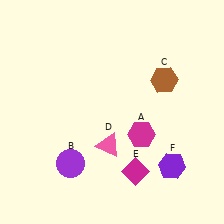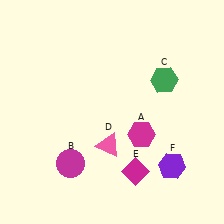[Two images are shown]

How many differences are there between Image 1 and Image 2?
There are 2 differences between the two images.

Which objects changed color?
B changed from purple to magenta. C changed from brown to green.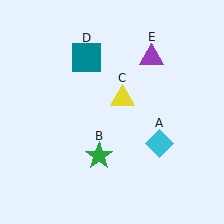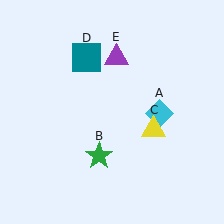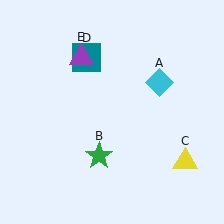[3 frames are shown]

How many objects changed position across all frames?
3 objects changed position: cyan diamond (object A), yellow triangle (object C), purple triangle (object E).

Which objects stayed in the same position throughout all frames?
Green star (object B) and teal square (object D) remained stationary.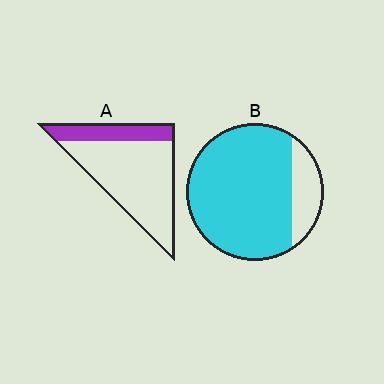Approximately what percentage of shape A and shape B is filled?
A is approximately 25% and B is approximately 80%.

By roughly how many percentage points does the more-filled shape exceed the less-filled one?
By roughly 60 percentage points (B over A).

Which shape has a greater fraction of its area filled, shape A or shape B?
Shape B.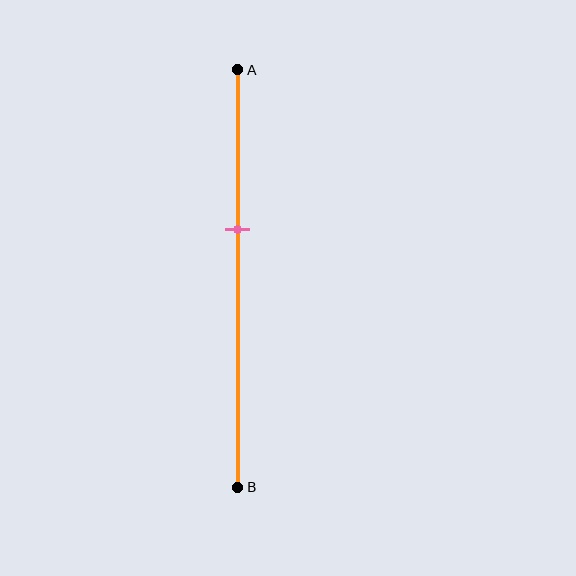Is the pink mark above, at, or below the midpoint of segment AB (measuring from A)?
The pink mark is above the midpoint of segment AB.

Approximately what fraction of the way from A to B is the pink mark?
The pink mark is approximately 40% of the way from A to B.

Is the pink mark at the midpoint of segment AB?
No, the mark is at about 40% from A, not at the 50% midpoint.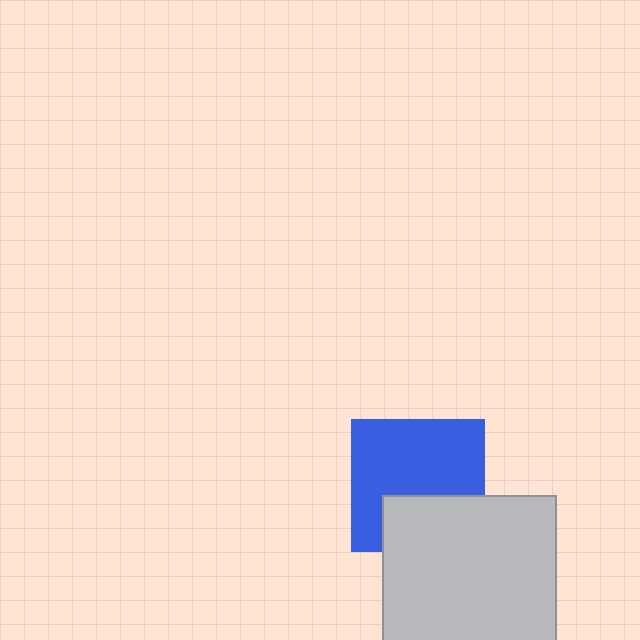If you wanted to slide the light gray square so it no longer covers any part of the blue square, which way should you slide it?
Slide it down — that is the most direct way to separate the two shapes.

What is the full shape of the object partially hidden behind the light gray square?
The partially hidden object is a blue square.